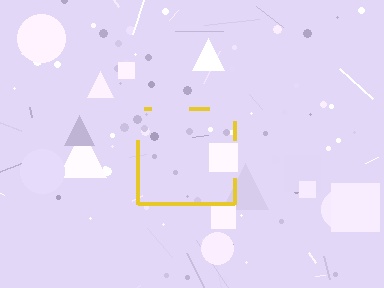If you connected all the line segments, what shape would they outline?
They would outline a square.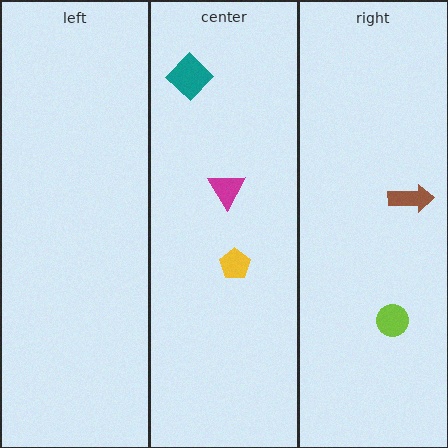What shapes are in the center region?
The yellow pentagon, the magenta triangle, the teal diamond.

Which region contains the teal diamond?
The center region.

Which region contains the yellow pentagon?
The center region.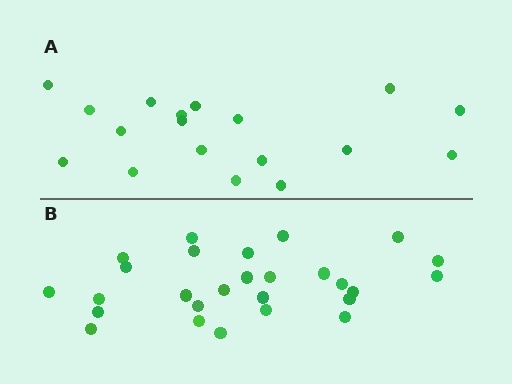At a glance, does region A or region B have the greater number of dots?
Region B (the bottom region) has more dots.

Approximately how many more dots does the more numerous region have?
Region B has roughly 8 or so more dots than region A.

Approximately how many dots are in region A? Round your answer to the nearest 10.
About 20 dots. (The exact count is 18, which rounds to 20.)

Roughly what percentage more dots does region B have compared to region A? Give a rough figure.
About 50% more.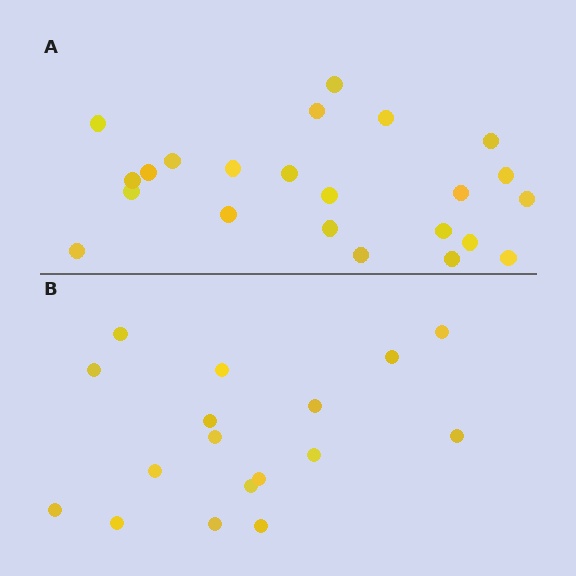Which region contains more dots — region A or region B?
Region A (the top region) has more dots.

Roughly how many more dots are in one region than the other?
Region A has about 6 more dots than region B.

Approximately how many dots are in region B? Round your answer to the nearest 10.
About 20 dots. (The exact count is 17, which rounds to 20.)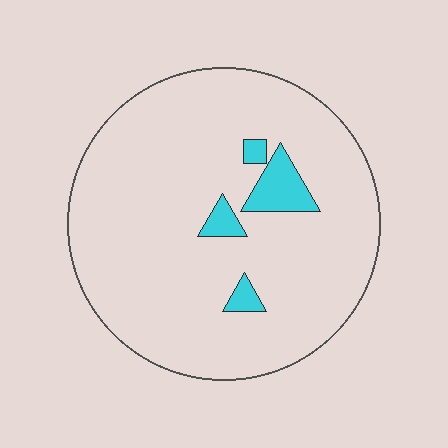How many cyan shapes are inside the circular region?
4.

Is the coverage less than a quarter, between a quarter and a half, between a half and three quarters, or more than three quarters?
Less than a quarter.